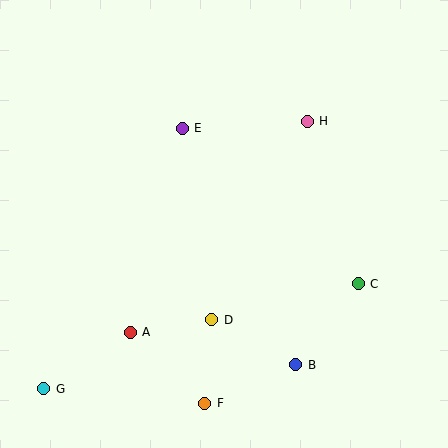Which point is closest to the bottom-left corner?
Point G is closest to the bottom-left corner.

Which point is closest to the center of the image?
Point D at (212, 320) is closest to the center.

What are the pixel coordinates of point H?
Point H is at (307, 121).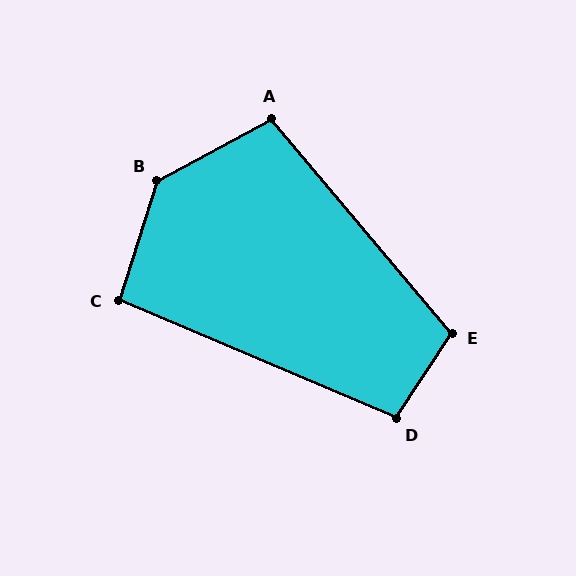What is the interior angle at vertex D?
Approximately 100 degrees (obtuse).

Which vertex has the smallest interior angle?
C, at approximately 96 degrees.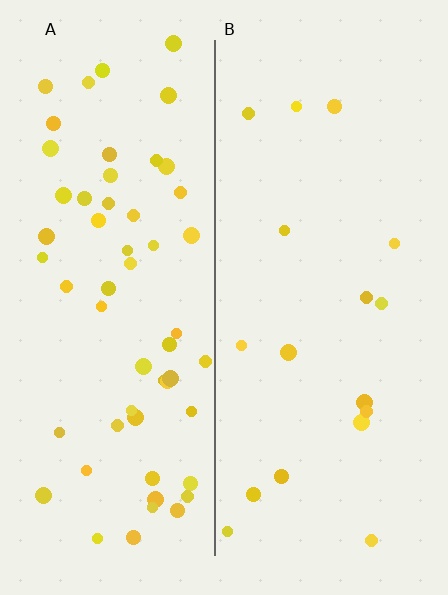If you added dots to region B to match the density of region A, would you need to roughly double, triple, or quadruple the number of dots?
Approximately triple.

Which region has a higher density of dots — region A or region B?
A (the left).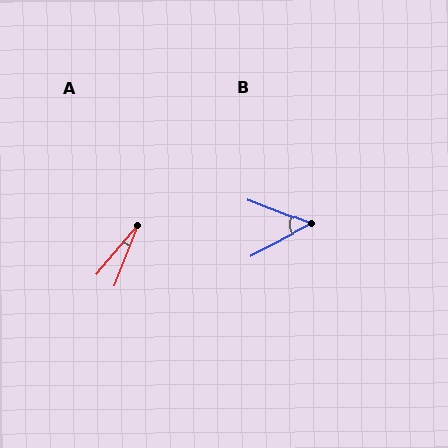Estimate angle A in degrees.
Approximately 19 degrees.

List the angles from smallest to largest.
A (19°), B (48°).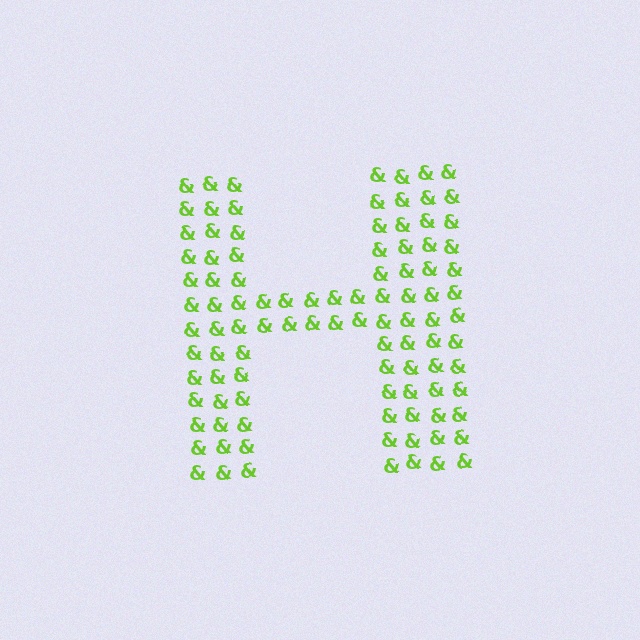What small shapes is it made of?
It is made of small ampersands.